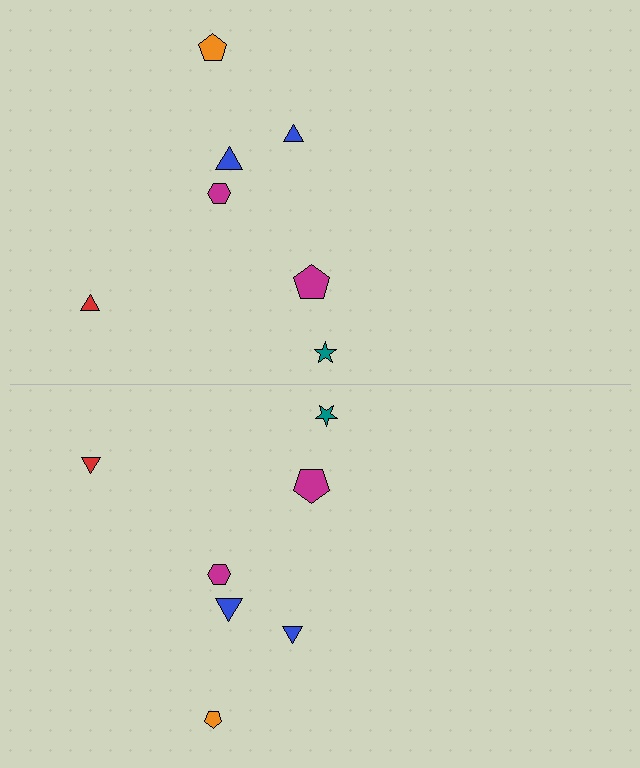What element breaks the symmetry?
The orange pentagon on the bottom side has a different size than its mirror counterpart.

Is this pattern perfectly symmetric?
No, the pattern is not perfectly symmetric. The orange pentagon on the bottom side has a different size than its mirror counterpart.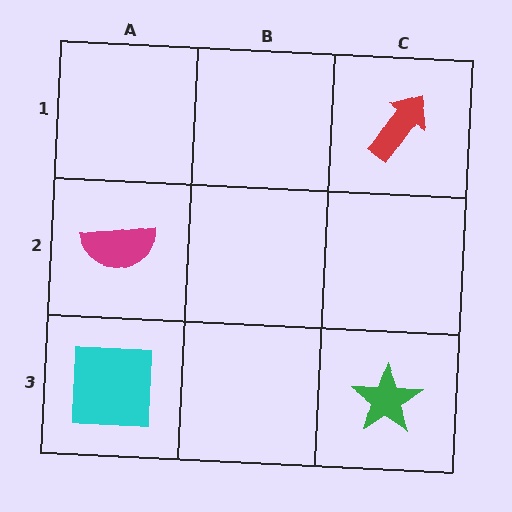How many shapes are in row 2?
1 shape.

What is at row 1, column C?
A red arrow.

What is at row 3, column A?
A cyan square.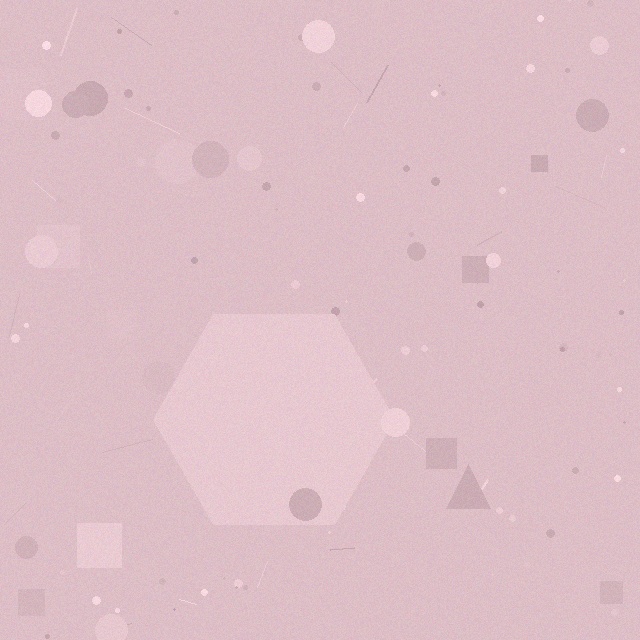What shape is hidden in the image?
A hexagon is hidden in the image.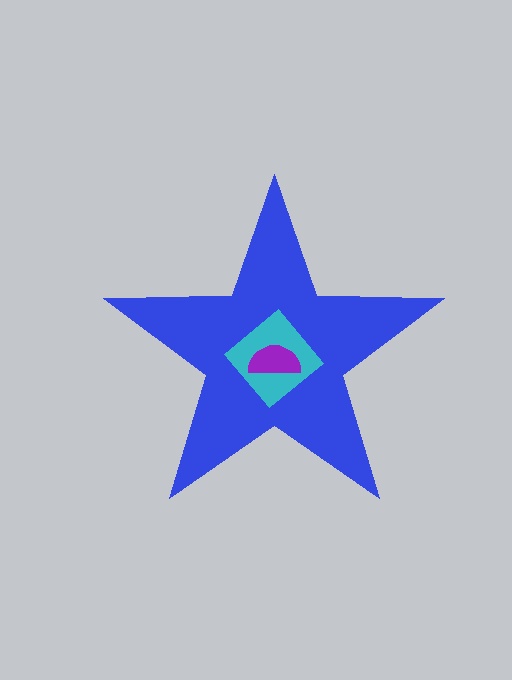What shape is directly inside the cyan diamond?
The purple semicircle.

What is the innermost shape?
The purple semicircle.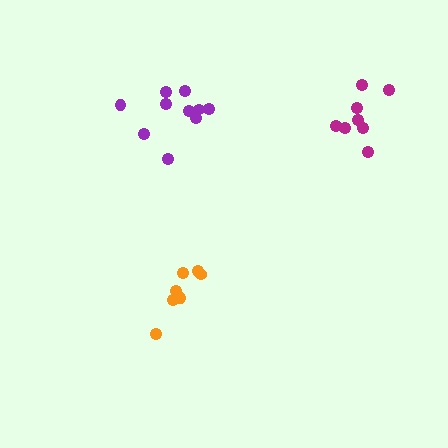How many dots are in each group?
Group 1: 7 dots, Group 2: 8 dots, Group 3: 10 dots (25 total).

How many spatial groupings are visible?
There are 3 spatial groupings.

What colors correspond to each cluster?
The clusters are colored: orange, magenta, purple.